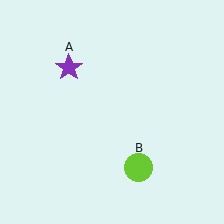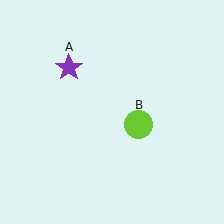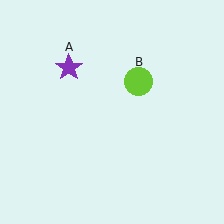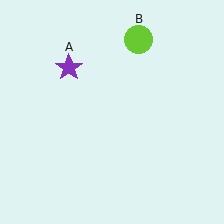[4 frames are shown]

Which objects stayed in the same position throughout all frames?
Purple star (object A) remained stationary.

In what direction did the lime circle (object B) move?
The lime circle (object B) moved up.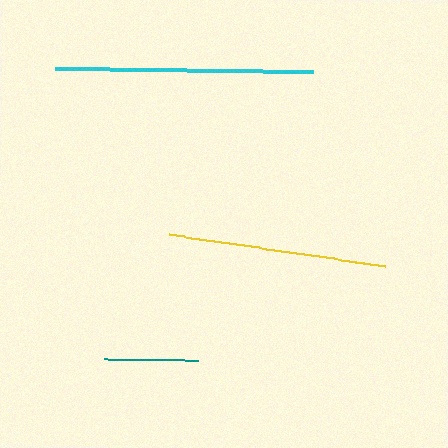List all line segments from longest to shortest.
From longest to shortest: cyan, yellow, teal.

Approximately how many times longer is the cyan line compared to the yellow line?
The cyan line is approximately 1.2 times the length of the yellow line.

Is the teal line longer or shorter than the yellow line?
The yellow line is longer than the teal line.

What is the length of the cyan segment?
The cyan segment is approximately 258 pixels long.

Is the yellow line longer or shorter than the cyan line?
The cyan line is longer than the yellow line.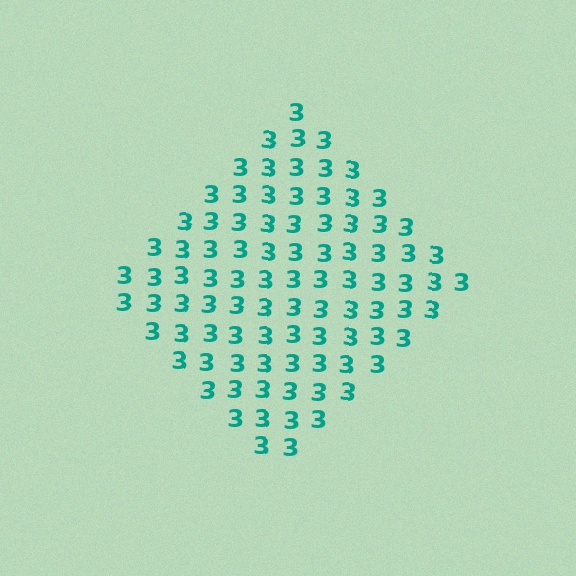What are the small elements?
The small elements are digit 3's.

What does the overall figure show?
The overall figure shows a diamond.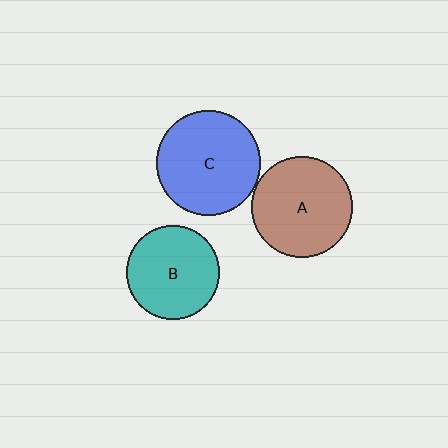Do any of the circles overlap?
No, none of the circles overlap.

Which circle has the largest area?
Circle C (blue).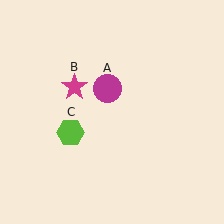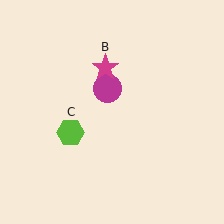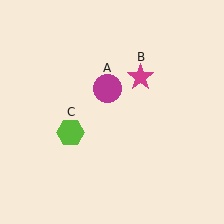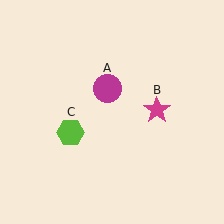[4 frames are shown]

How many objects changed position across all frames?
1 object changed position: magenta star (object B).